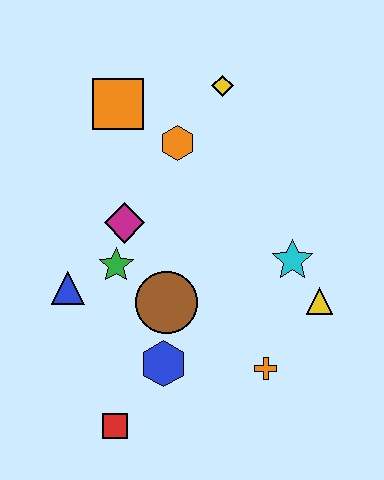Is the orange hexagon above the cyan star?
Yes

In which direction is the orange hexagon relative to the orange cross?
The orange hexagon is above the orange cross.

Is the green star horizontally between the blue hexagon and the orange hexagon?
No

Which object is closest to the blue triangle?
The green star is closest to the blue triangle.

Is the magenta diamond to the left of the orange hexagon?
Yes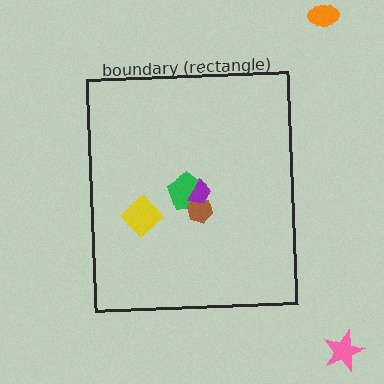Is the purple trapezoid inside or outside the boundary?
Inside.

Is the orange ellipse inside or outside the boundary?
Outside.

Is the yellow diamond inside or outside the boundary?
Inside.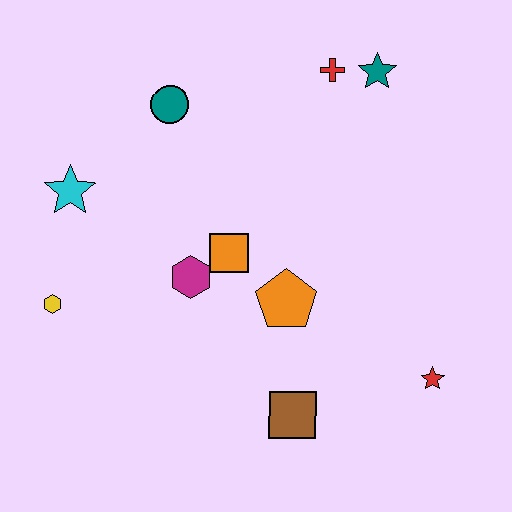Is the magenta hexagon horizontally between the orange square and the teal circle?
Yes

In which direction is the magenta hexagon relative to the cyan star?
The magenta hexagon is to the right of the cyan star.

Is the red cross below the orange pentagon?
No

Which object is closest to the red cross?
The teal star is closest to the red cross.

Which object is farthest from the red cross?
The yellow hexagon is farthest from the red cross.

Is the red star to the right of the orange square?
Yes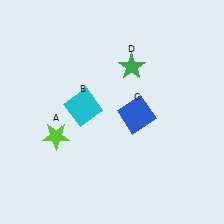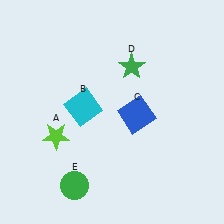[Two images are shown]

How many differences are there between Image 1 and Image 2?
There is 1 difference between the two images.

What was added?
A green circle (E) was added in Image 2.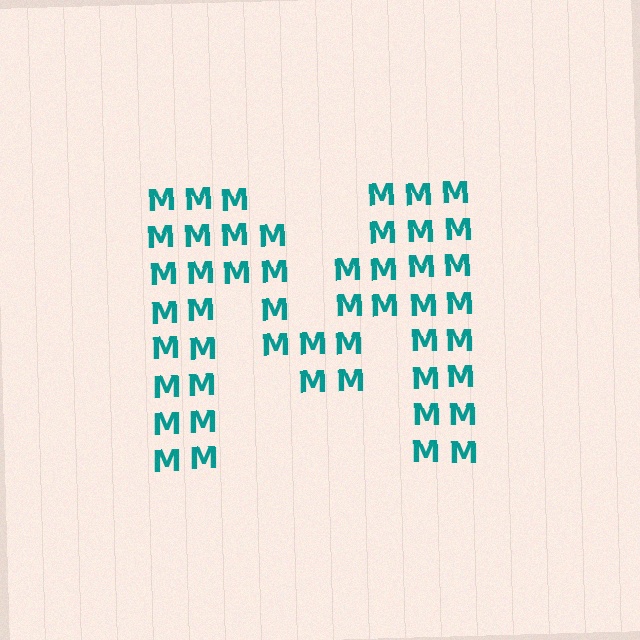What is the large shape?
The large shape is the letter M.